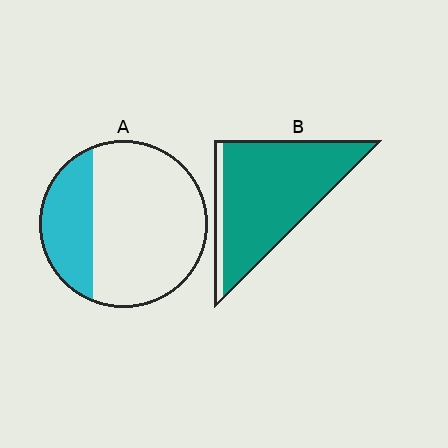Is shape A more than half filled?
No.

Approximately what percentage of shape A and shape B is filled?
A is approximately 30% and B is approximately 90%.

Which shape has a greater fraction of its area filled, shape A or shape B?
Shape B.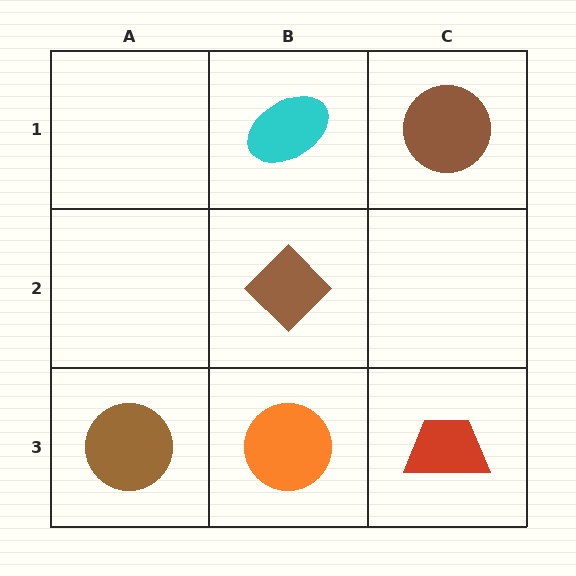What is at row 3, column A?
A brown circle.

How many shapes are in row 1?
2 shapes.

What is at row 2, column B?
A brown diamond.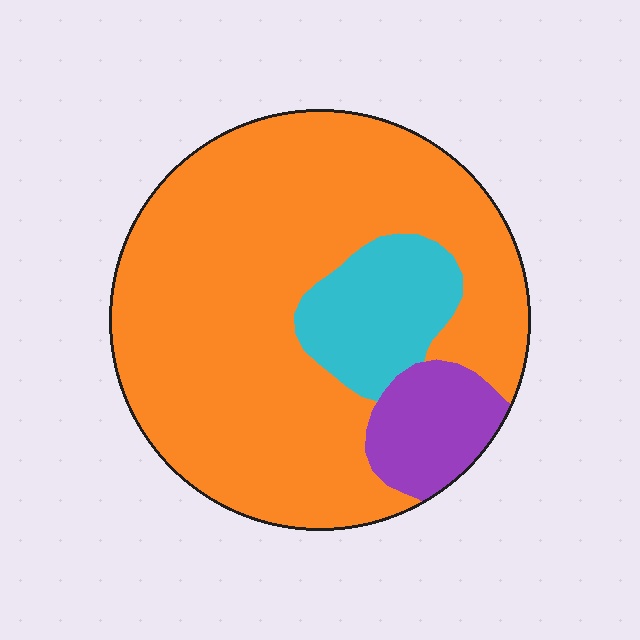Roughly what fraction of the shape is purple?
Purple covers around 10% of the shape.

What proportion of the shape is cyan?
Cyan covers about 15% of the shape.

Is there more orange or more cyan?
Orange.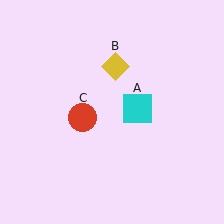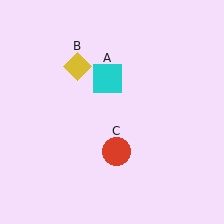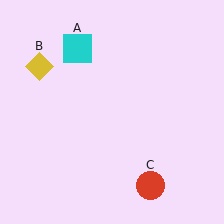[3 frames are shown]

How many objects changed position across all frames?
3 objects changed position: cyan square (object A), yellow diamond (object B), red circle (object C).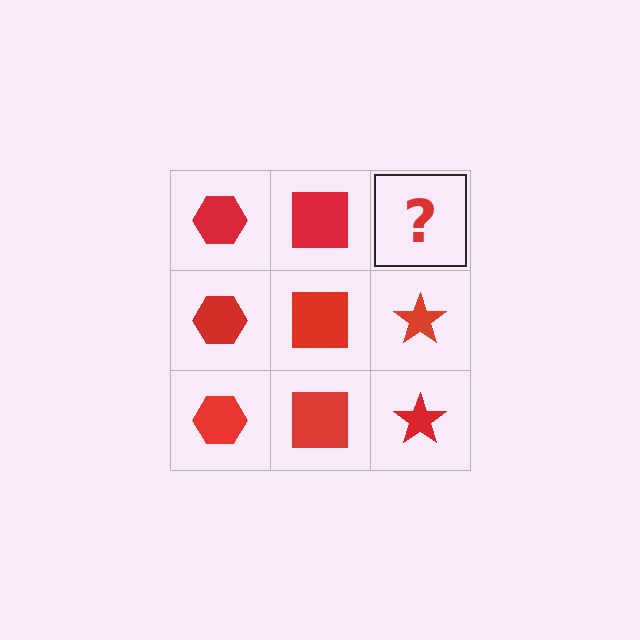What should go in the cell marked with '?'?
The missing cell should contain a red star.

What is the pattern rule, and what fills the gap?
The rule is that each column has a consistent shape. The gap should be filled with a red star.